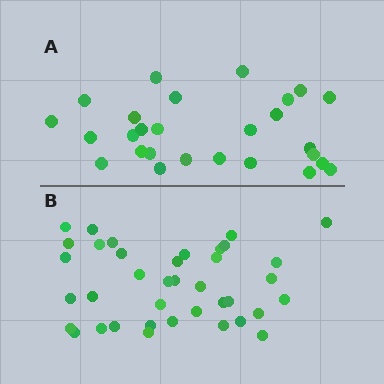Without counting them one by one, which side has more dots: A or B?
Region B (the bottom region) has more dots.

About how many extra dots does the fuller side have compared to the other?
Region B has roughly 12 or so more dots than region A.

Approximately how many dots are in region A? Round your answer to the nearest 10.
About 30 dots. (The exact count is 27, which rounds to 30.)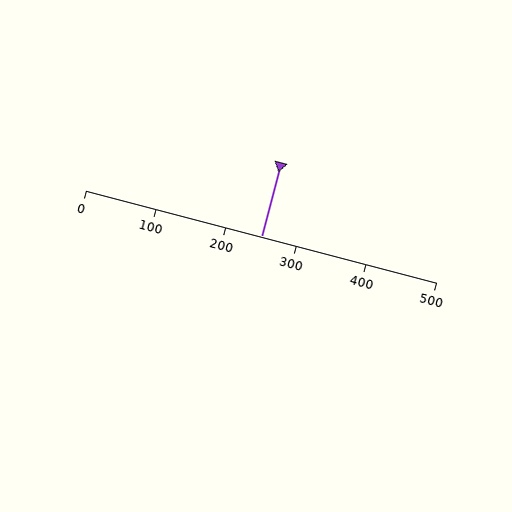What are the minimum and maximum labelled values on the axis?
The axis runs from 0 to 500.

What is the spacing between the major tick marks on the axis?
The major ticks are spaced 100 apart.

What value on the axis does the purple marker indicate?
The marker indicates approximately 250.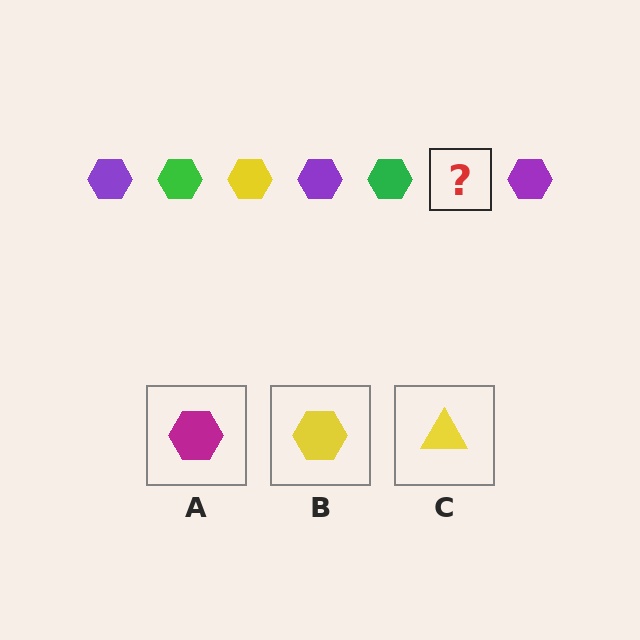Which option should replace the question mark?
Option B.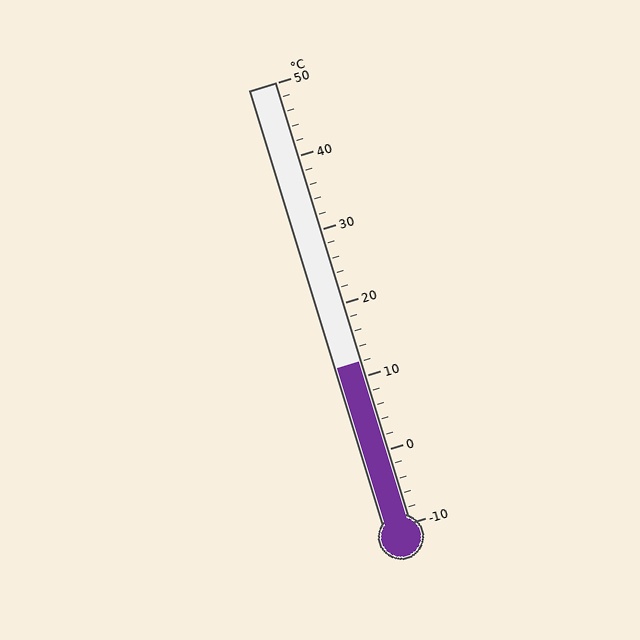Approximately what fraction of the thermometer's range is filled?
The thermometer is filled to approximately 35% of its range.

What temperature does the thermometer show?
The thermometer shows approximately 12°C.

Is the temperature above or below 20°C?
The temperature is below 20°C.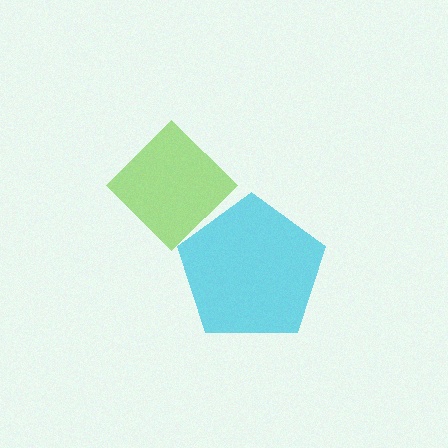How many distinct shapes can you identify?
There are 2 distinct shapes: a cyan pentagon, a lime diamond.